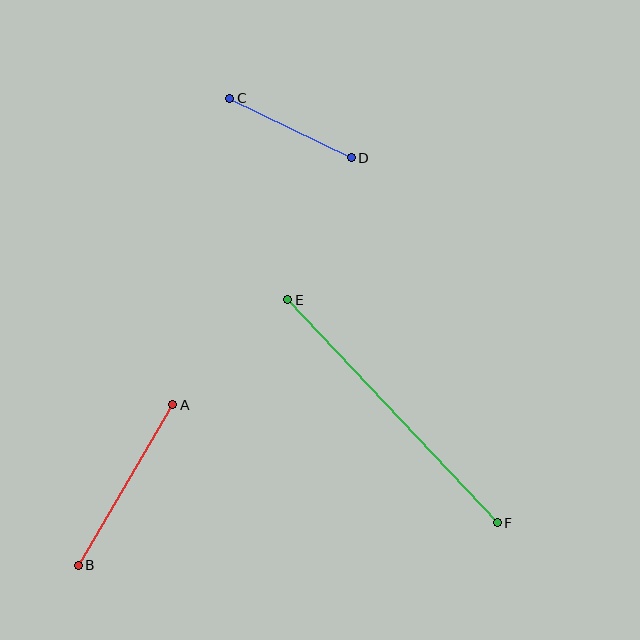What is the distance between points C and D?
The distance is approximately 135 pixels.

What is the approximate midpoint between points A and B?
The midpoint is at approximately (125, 485) pixels.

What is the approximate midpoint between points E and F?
The midpoint is at approximately (392, 411) pixels.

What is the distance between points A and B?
The distance is approximately 186 pixels.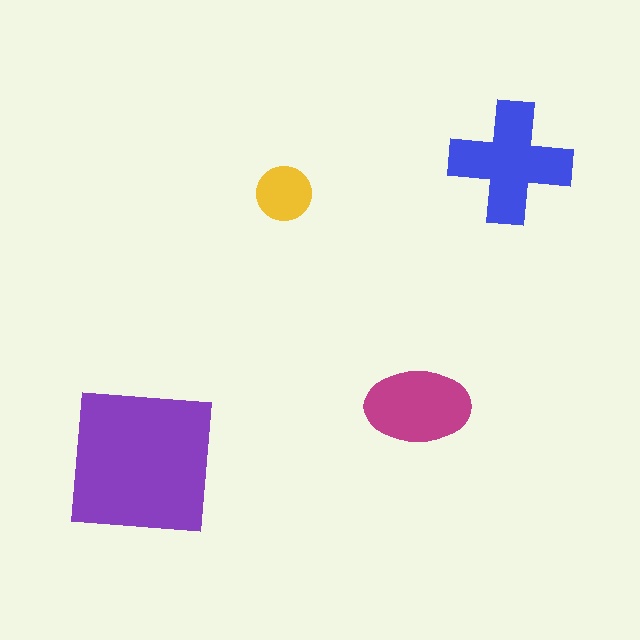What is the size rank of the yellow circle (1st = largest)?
4th.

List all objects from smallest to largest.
The yellow circle, the magenta ellipse, the blue cross, the purple square.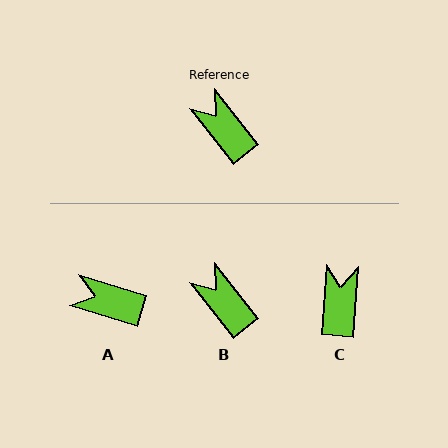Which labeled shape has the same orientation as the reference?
B.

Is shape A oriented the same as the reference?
No, it is off by about 35 degrees.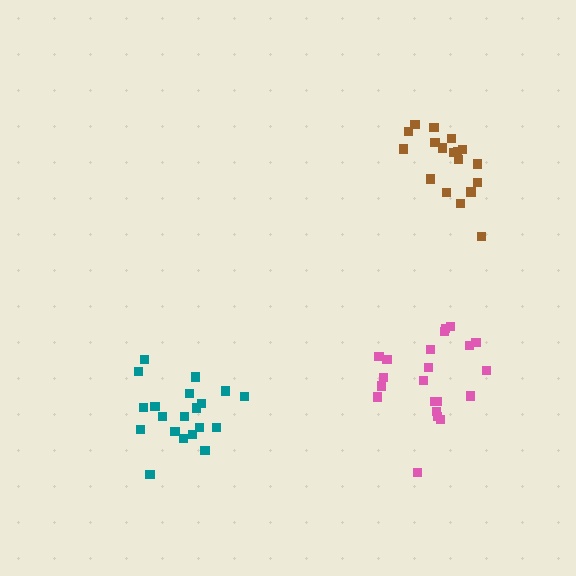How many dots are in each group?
Group 1: 18 dots, Group 2: 21 dots, Group 3: 20 dots (59 total).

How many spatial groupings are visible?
There are 3 spatial groupings.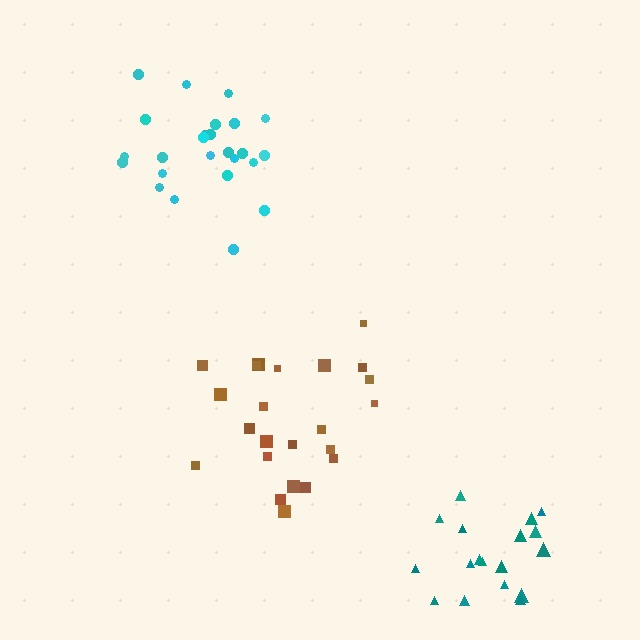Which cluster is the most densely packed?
Cyan.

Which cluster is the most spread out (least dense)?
Brown.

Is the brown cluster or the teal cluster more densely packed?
Teal.